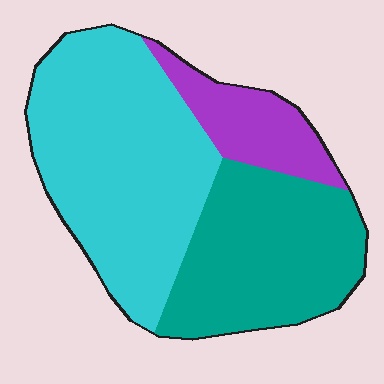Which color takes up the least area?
Purple, at roughly 15%.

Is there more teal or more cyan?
Cyan.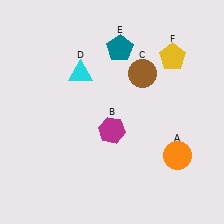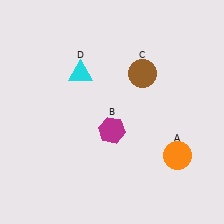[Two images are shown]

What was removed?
The yellow pentagon (F), the teal pentagon (E) were removed in Image 2.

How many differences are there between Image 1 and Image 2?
There are 2 differences between the two images.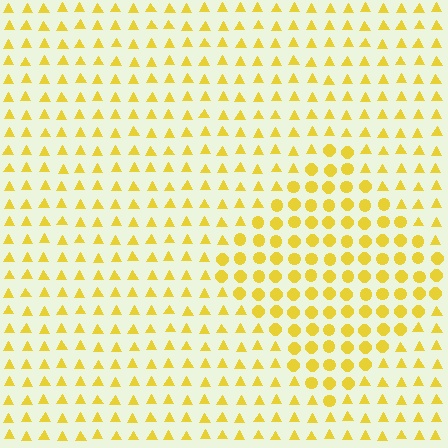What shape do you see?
I see a diamond.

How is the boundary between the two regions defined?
The boundary is defined by a change in element shape: circles inside vs. triangles outside. All elements share the same color and spacing.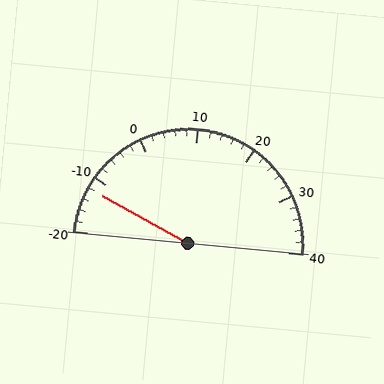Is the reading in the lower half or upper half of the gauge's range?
The reading is in the lower half of the range (-20 to 40).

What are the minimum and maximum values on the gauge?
The gauge ranges from -20 to 40.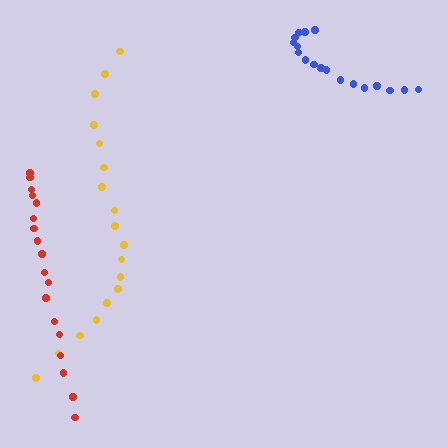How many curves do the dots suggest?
There are 3 distinct paths.